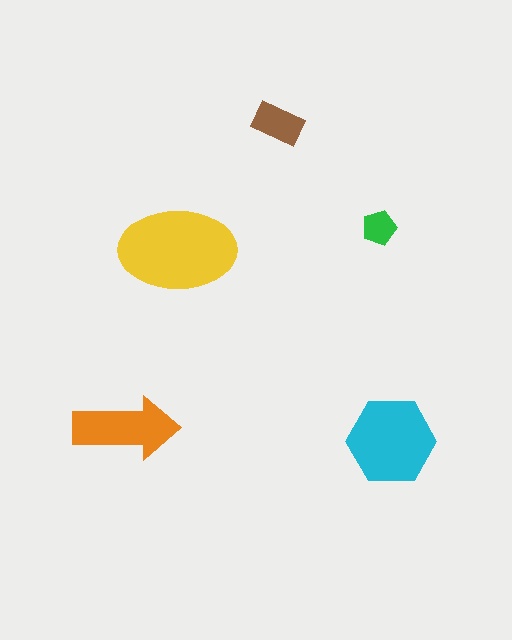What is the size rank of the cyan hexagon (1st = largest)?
2nd.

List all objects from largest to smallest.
The yellow ellipse, the cyan hexagon, the orange arrow, the brown rectangle, the green pentagon.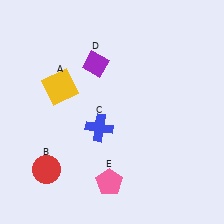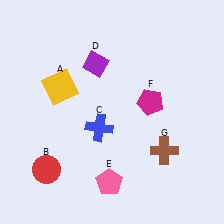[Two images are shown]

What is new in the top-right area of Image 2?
A magenta pentagon (F) was added in the top-right area of Image 2.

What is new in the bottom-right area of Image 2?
A brown cross (G) was added in the bottom-right area of Image 2.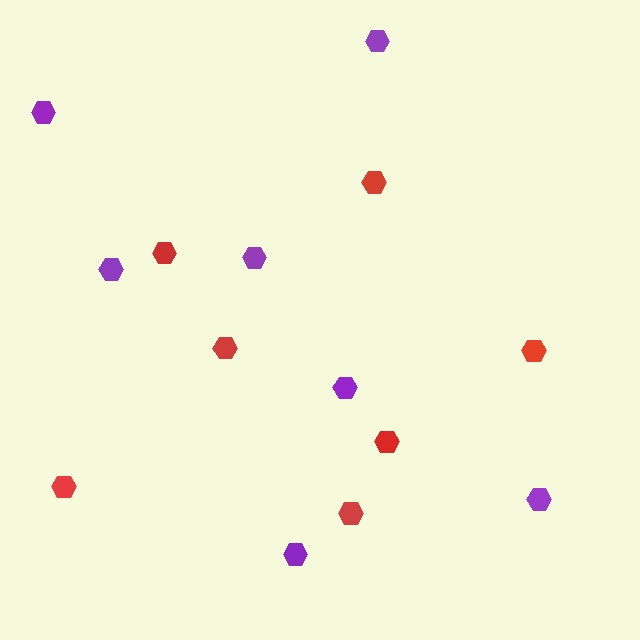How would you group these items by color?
There are 2 groups: one group of red hexagons (7) and one group of purple hexagons (7).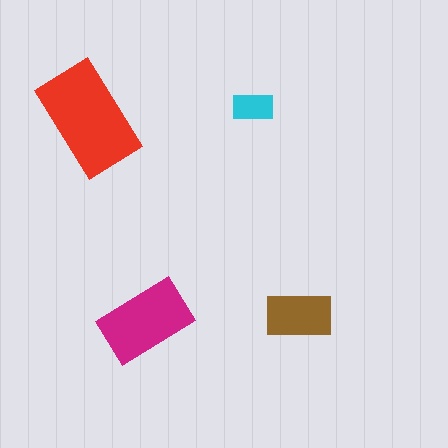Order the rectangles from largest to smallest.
the red one, the magenta one, the brown one, the cyan one.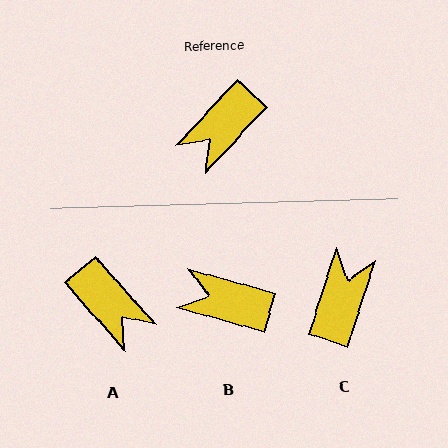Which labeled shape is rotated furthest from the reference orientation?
C, about 155 degrees away.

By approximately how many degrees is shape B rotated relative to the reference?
Approximately 64 degrees clockwise.